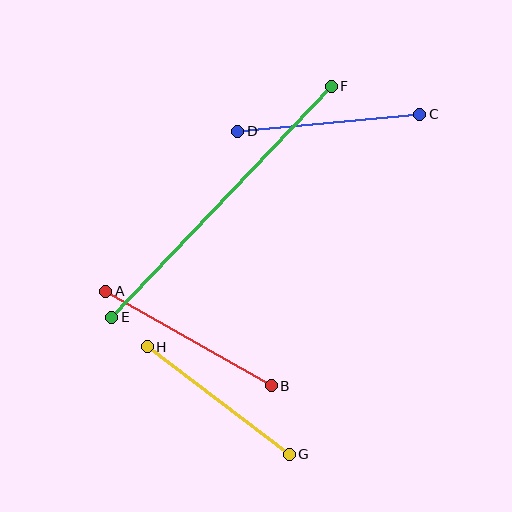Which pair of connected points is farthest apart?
Points E and F are farthest apart.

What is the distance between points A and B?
The distance is approximately 191 pixels.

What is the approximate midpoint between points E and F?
The midpoint is at approximately (222, 202) pixels.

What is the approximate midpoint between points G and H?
The midpoint is at approximately (218, 400) pixels.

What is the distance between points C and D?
The distance is approximately 183 pixels.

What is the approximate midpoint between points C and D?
The midpoint is at approximately (329, 123) pixels.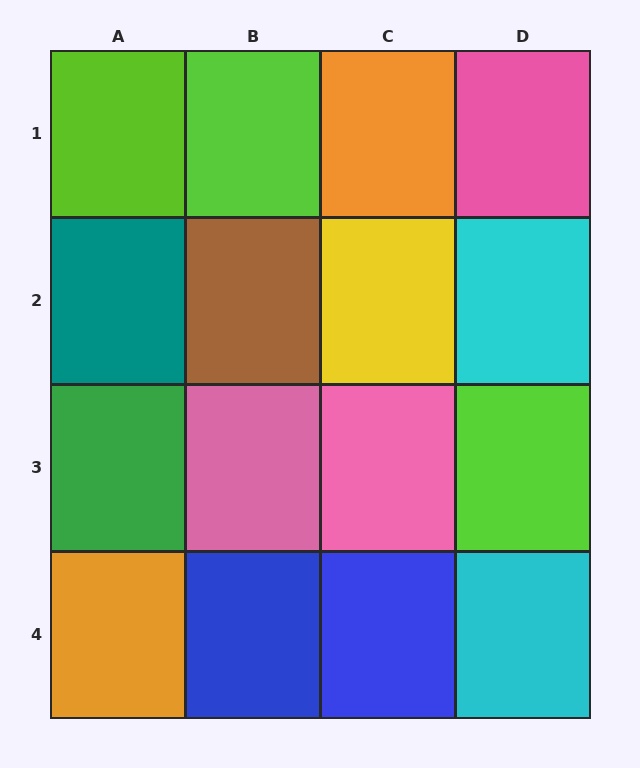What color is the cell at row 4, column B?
Blue.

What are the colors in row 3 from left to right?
Green, pink, pink, lime.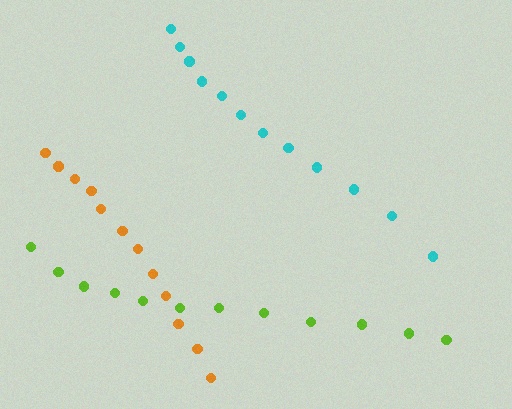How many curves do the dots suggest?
There are 3 distinct paths.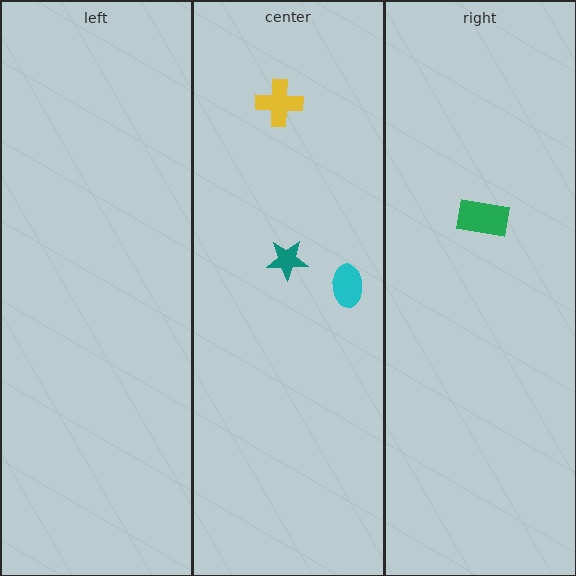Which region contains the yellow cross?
The center region.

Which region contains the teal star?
The center region.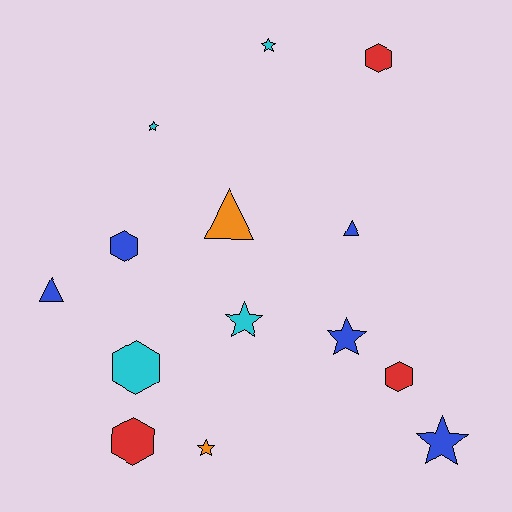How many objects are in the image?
There are 14 objects.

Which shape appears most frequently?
Star, with 6 objects.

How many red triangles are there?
There are no red triangles.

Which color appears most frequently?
Blue, with 5 objects.